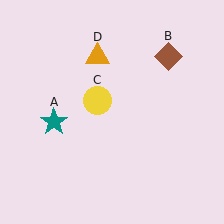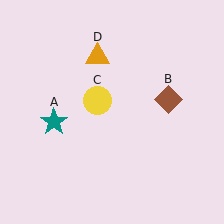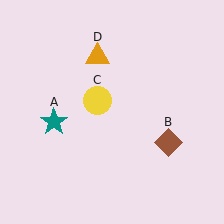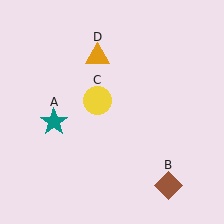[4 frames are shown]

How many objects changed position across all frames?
1 object changed position: brown diamond (object B).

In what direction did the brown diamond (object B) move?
The brown diamond (object B) moved down.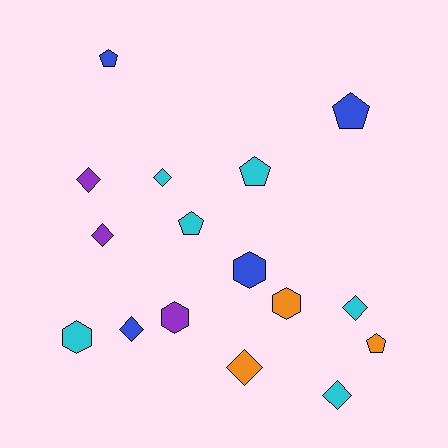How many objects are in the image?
There are 16 objects.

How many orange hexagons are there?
There is 1 orange hexagon.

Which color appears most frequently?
Cyan, with 6 objects.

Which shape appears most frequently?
Diamond, with 7 objects.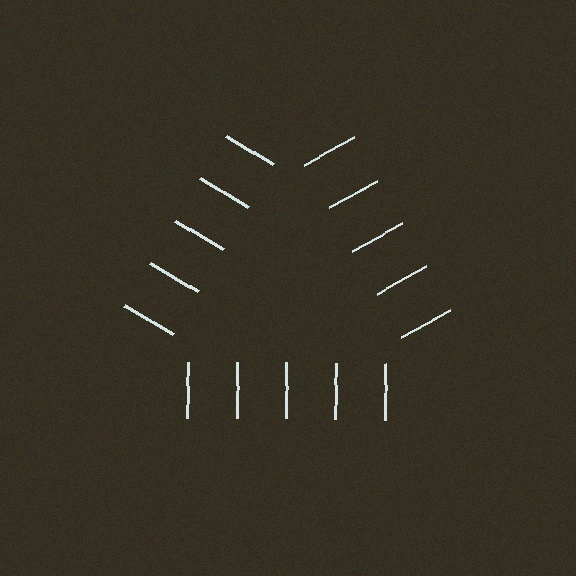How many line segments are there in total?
15 — 5 along each of the 3 edges.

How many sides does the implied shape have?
3 sides — the line-ends trace a triangle.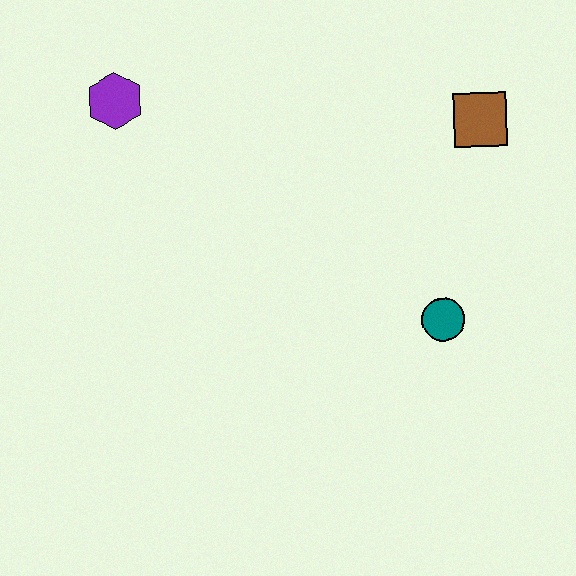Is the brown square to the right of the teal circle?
Yes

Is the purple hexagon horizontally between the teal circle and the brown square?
No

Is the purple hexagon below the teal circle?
No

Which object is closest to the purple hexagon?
The brown square is closest to the purple hexagon.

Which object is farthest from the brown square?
The purple hexagon is farthest from the brown square.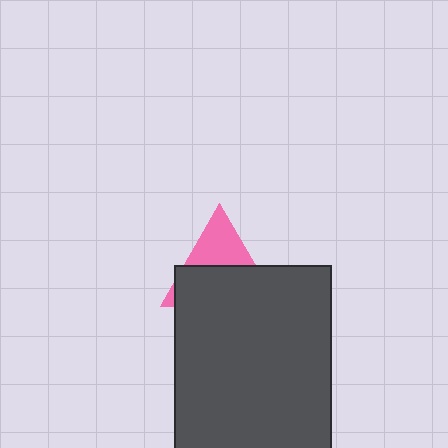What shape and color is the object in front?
The object in front is a dark gray rectangle.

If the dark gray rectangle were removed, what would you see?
You would see the complete pink triangle.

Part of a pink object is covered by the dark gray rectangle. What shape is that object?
It is a triangle.